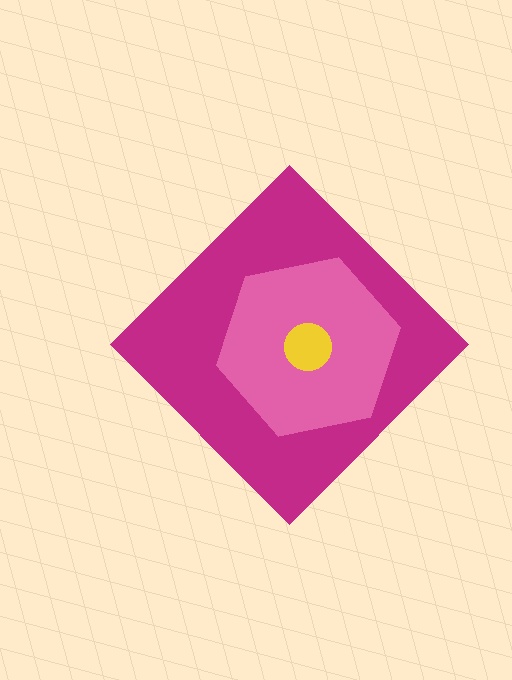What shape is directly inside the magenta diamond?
The pink hexagon.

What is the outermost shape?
The magenta diamond.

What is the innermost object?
The yellow circle.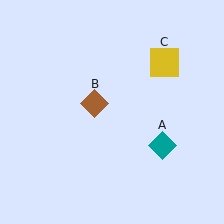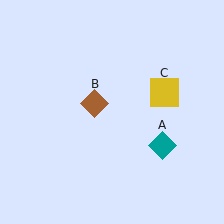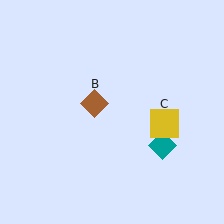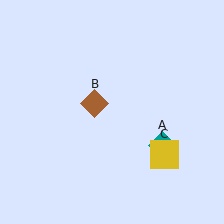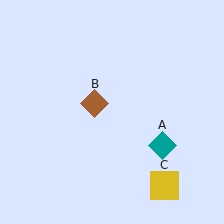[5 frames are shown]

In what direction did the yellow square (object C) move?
The yellow square (object C) moved down.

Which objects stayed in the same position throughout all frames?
Teal diamond (object A) and brown diamond (object B) remained stationary.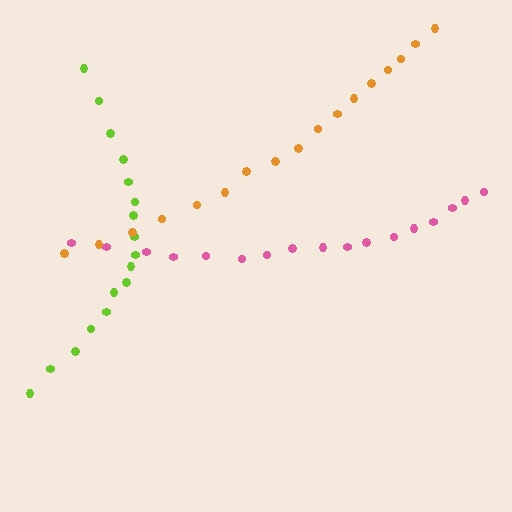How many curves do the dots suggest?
There are 3 distinct paths.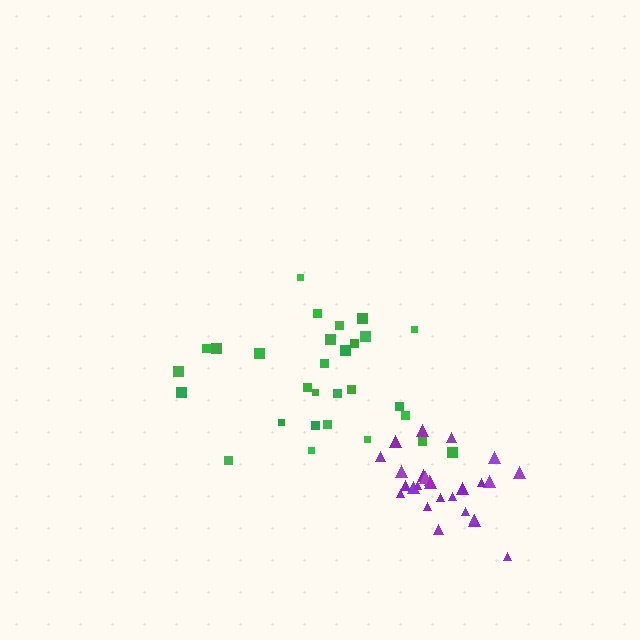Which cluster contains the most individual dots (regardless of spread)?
Green (29).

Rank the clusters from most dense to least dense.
purple, green.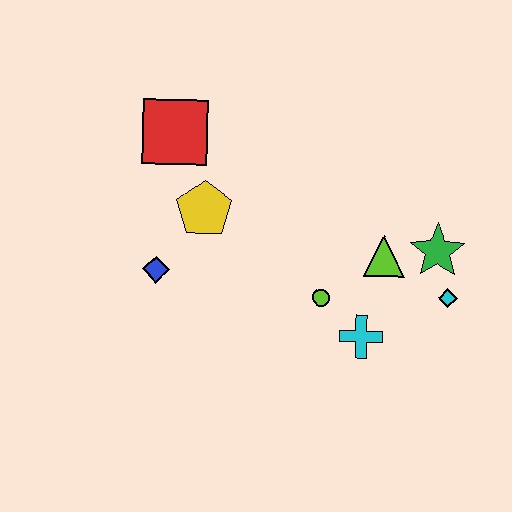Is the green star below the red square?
Yes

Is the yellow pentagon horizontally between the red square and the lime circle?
Yes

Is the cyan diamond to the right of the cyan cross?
Yes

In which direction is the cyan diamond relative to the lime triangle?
The cyan diamond is to the right of the lime triangle.